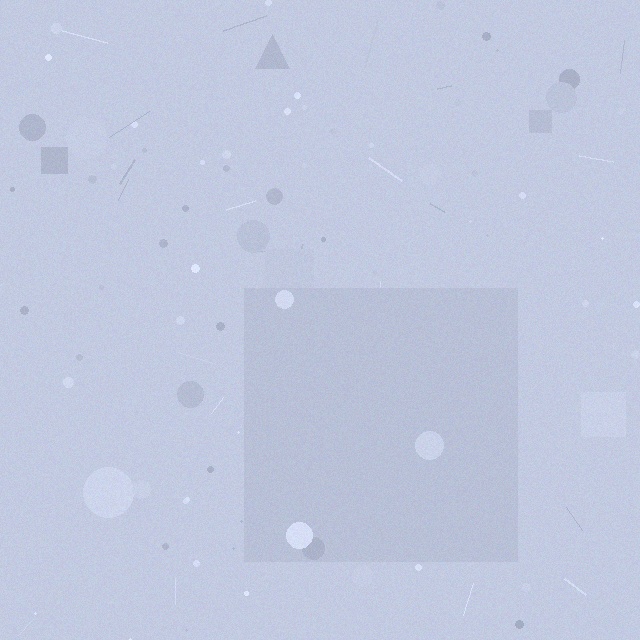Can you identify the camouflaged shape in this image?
The camouflaged shape is a square.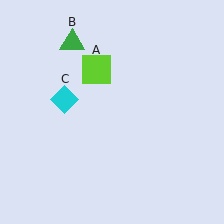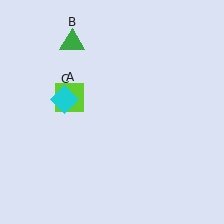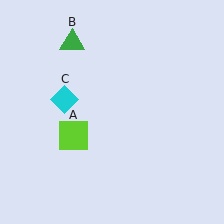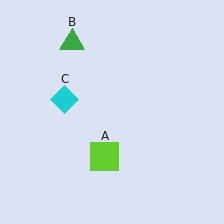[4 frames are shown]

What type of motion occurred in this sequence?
The lime square (object A) rotated counterclockwise around the center of the scene.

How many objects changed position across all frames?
1 object changed position: lime square (object A).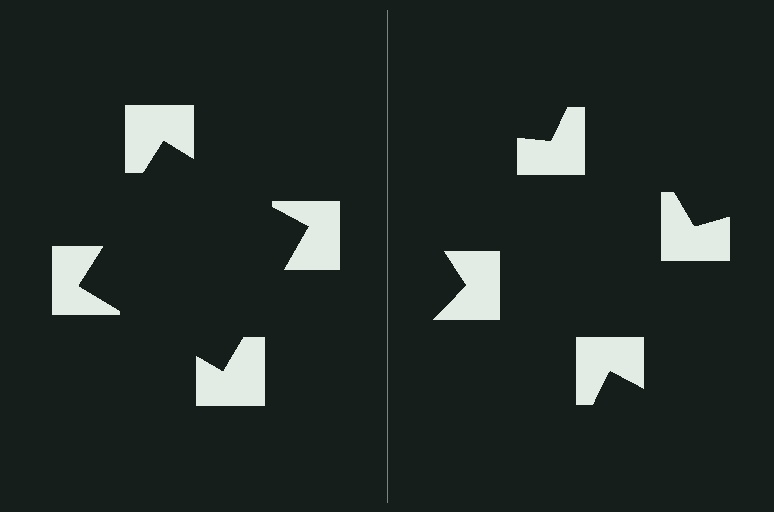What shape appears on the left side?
An illusory square.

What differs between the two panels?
The notched squares are positioned identically on both sides; only the wedge orientations differ. On the left they align to a square; on the right they are misaligned.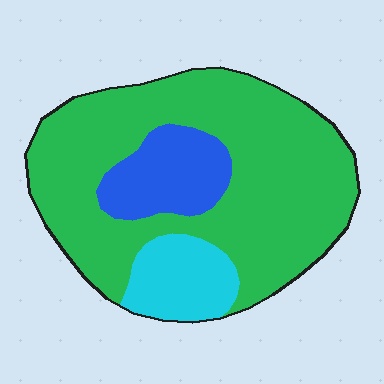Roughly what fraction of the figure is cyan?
Cyan takes up less than a quarter of the figure.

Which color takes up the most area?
Green, at roughly 70%.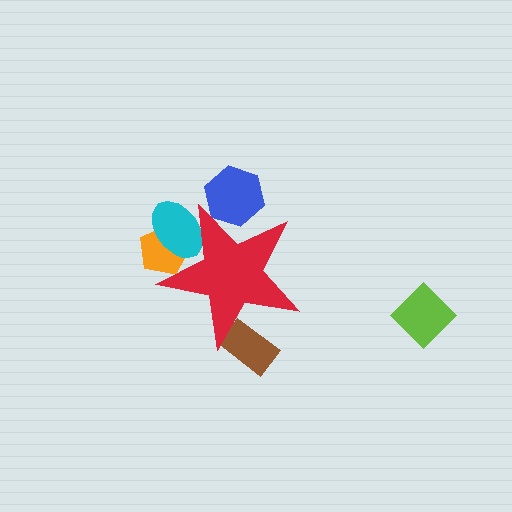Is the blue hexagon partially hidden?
Yes, the blue hexagon is partially hidden behind the red star.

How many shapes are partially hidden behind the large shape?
4 shapes are partially hidden.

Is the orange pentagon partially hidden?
Yes, the orange pentagon is partially hidden behind the red star.